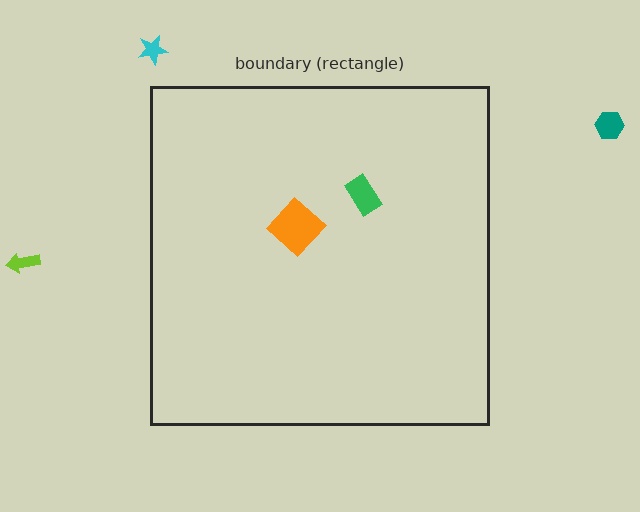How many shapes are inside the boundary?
2 inside, 3 outside.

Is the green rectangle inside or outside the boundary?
Inside.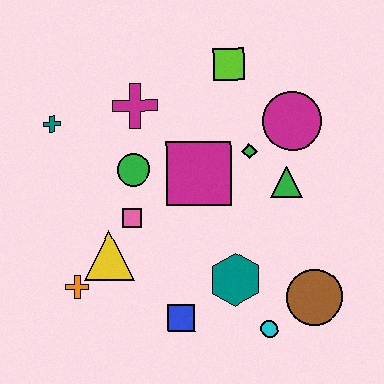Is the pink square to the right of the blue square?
No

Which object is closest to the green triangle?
The green diamond is closest to the green triangle.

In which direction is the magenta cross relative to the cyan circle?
The magenta cross is above the cyan circle.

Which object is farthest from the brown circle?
The teal cross is farthest from the brown circle.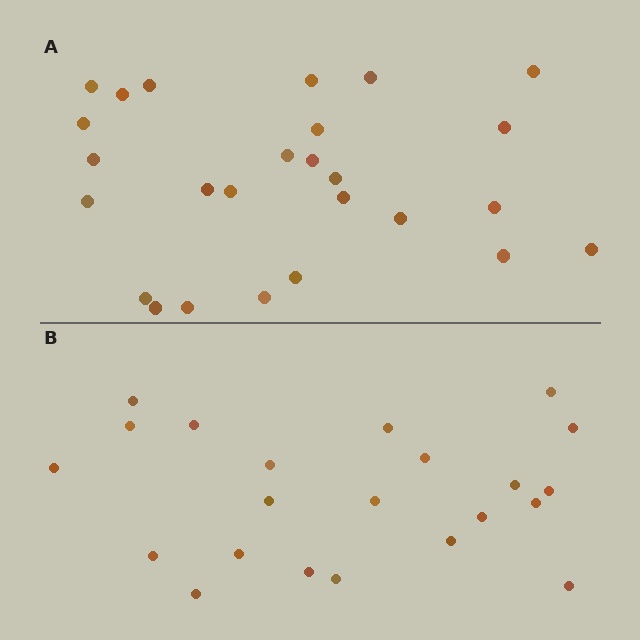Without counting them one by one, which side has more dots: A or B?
Region A (the top region) has more dots.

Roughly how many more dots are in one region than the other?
Region A has about 4 more dots than region B.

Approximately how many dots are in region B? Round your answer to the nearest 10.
About 20 dots. (The exact count is 22, which rounds to 20.)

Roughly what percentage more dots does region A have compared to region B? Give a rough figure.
About 20% more.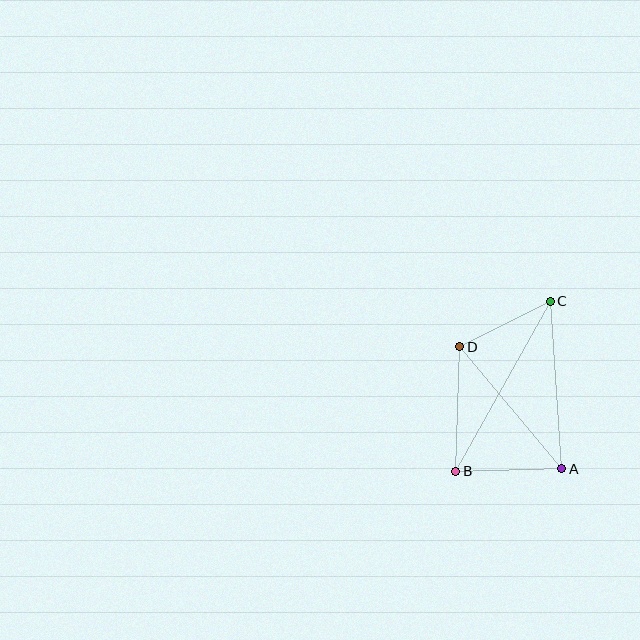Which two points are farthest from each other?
Points B and C are farthest from each other.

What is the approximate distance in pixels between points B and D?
The distance between B and D is approximately 125 pixels.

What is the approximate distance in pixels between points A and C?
The distance between A and C is approximately 168 pixels.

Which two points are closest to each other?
Points C and D are closest to each other.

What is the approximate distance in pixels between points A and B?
The distance between A and B is approximately 106 pixels.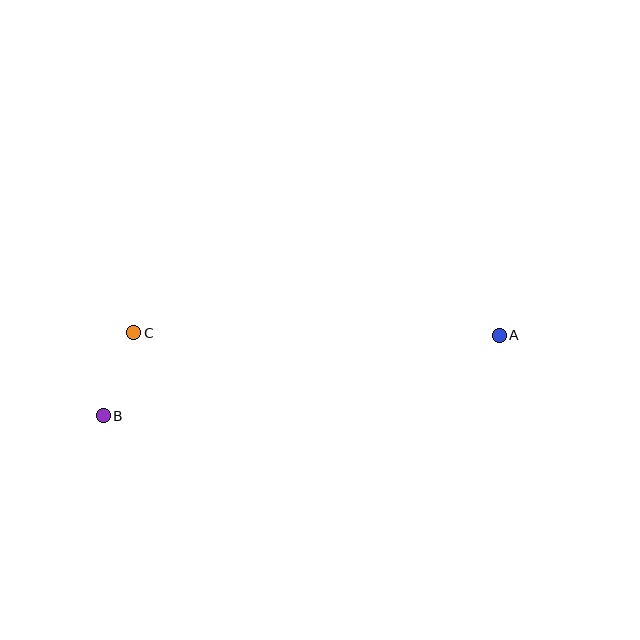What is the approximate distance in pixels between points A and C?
The distance between A and C is approximately 365 pixels.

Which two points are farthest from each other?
Points A and B are farthest from each other.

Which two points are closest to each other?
Points B and C are closest to each other.